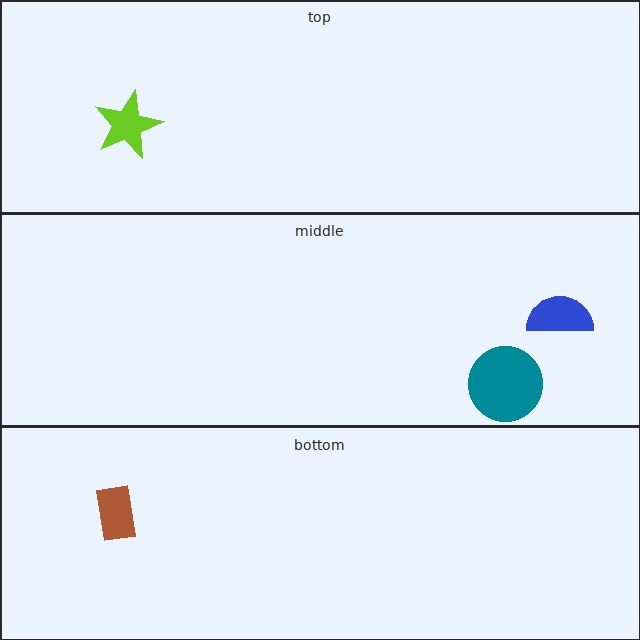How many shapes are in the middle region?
2.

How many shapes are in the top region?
1.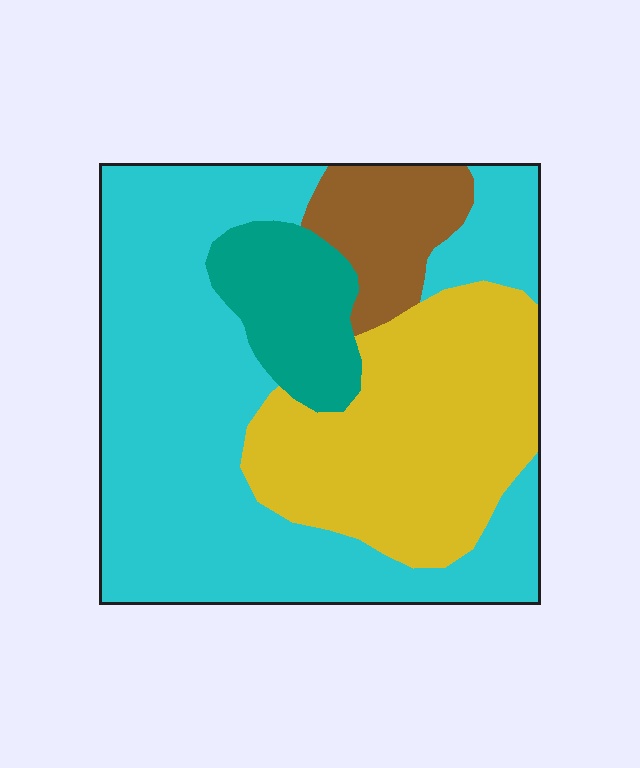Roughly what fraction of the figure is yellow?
Yellow covers around 30% of the figure.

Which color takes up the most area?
Cyan, at roughly 50%.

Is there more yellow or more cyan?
Cyan.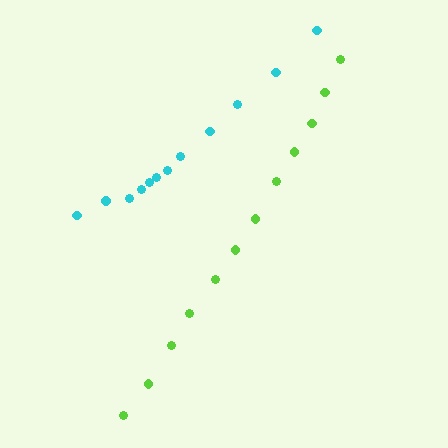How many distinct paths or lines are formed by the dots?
There are 2 distinct paths.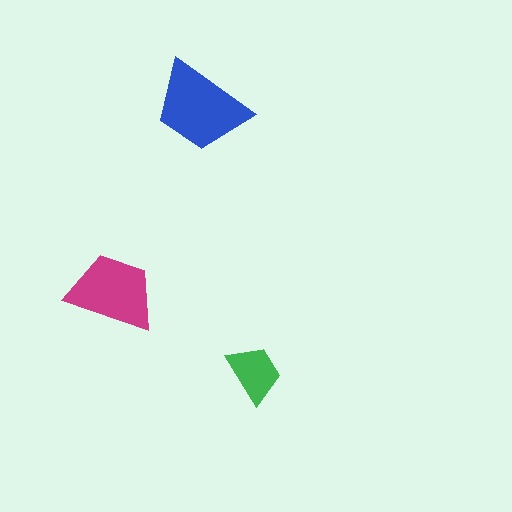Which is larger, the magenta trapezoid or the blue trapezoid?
The blue one.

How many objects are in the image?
There are 3 objects in the image.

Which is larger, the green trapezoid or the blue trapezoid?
The blue one.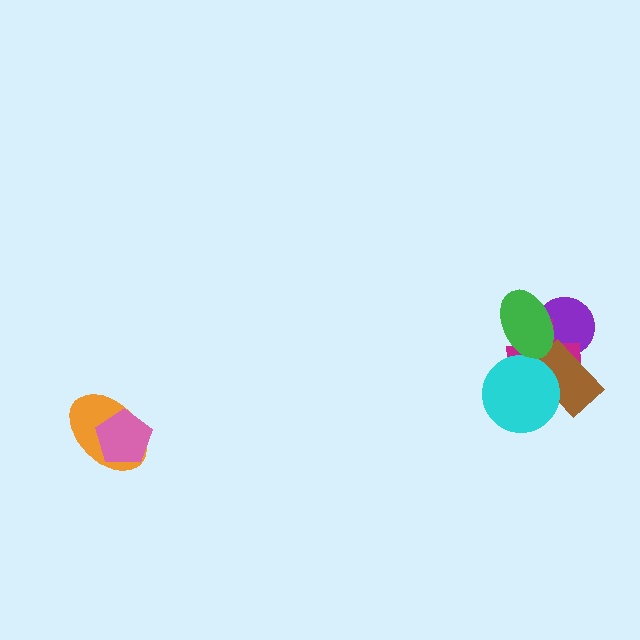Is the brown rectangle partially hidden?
Yes, it is partially covered by another shape.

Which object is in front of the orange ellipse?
The pink pentagon is in front of the orange ellipse.